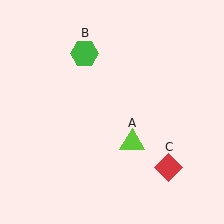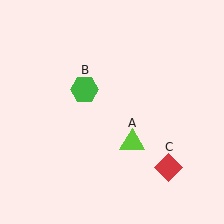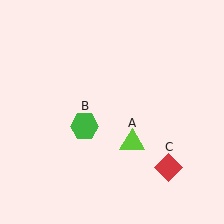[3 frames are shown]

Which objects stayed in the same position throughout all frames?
Lime triangle (object A) and red diamond (object C) remained stationary.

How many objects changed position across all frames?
1 object changed position: green hexagon (object B).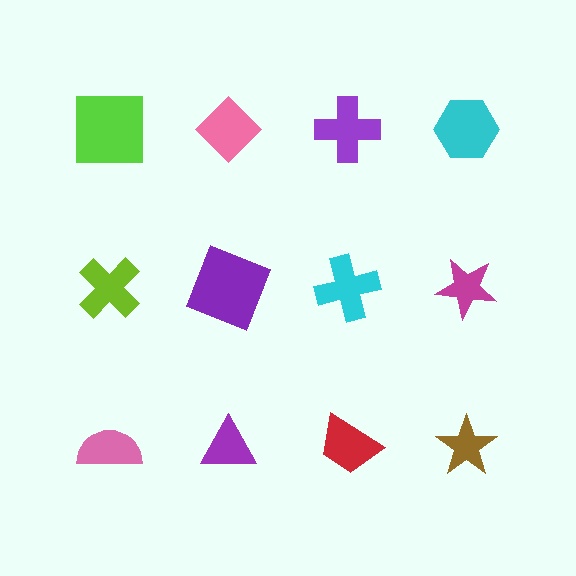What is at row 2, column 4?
A magenta star.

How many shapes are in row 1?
4 shapes.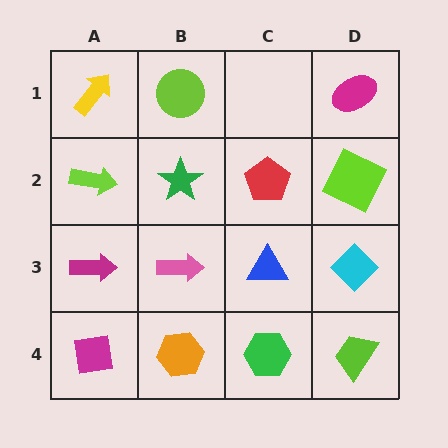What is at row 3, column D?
A cyan diamond.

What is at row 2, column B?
A green star.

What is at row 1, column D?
A magenta ellipse.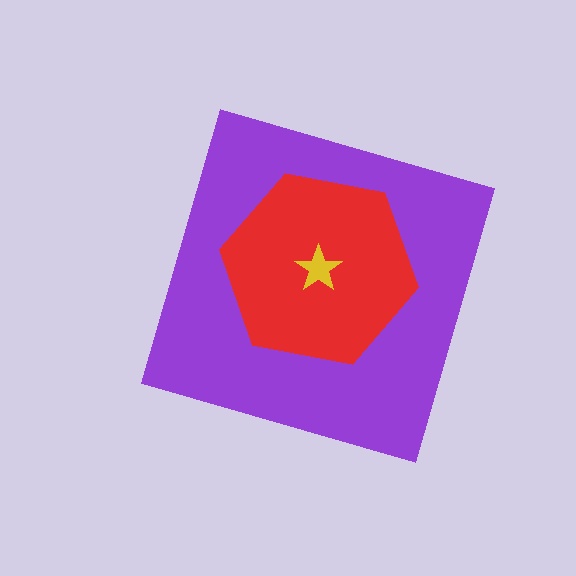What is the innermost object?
The yellow star.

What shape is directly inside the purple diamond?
The red hexagon.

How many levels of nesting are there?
3.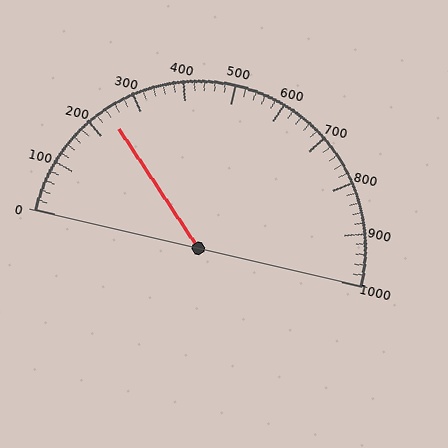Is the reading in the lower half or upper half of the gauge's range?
The reading is in the lower half of the range (0 to 1000).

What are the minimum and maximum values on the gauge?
The gauge ranges from 0 to 1000.